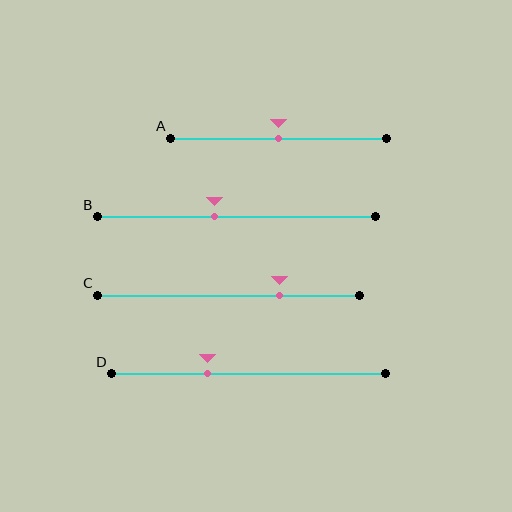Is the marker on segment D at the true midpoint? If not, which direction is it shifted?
No, the marker on segment D is shifted to the left by about 15% of the segment length.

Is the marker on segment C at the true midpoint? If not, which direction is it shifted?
No, the marker on segment C is shifted to the right by about 20% of the segment length.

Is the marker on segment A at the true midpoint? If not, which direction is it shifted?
Yes, the marker on segment A is at the true midpoint.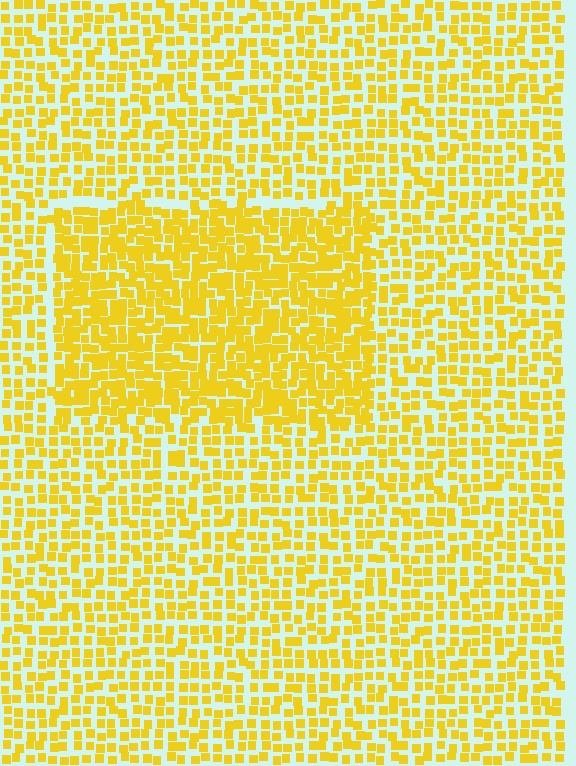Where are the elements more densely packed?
The elements are more densely packed inside the rectangle boundary.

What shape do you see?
I see a rectangle.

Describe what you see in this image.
The image contains small yellow elements arranged at two different densities. A rectangle-shaped region is visible where the elements are more densely packed than the surrounding area.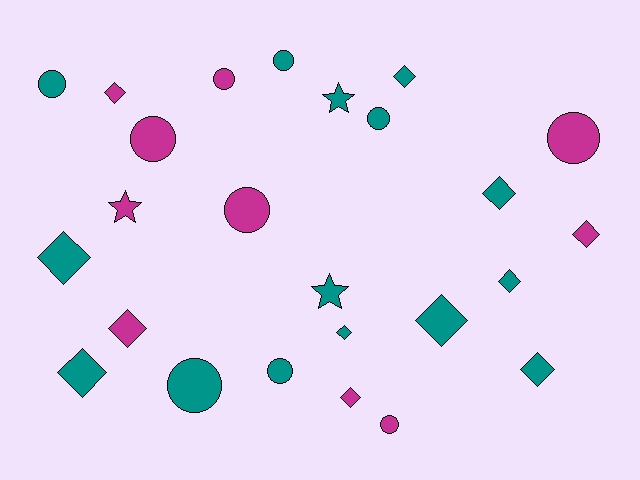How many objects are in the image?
There are 25 objects.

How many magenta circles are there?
There are 5 magenta circles.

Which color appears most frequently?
Teal, with 15 objects.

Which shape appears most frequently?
Diamond, with 12 objects.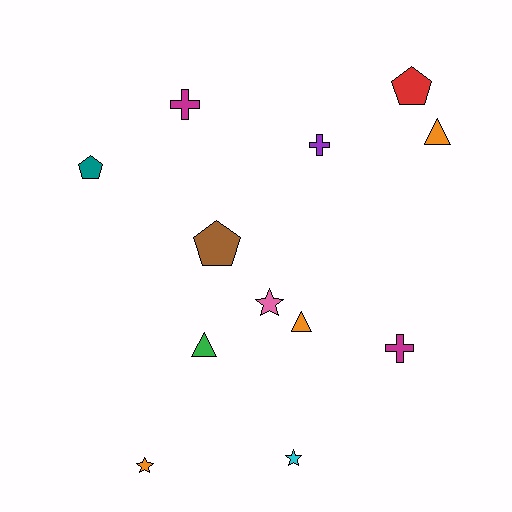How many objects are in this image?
There are 12 objects.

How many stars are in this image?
There are 3 stars.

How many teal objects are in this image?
There is 1 teal object.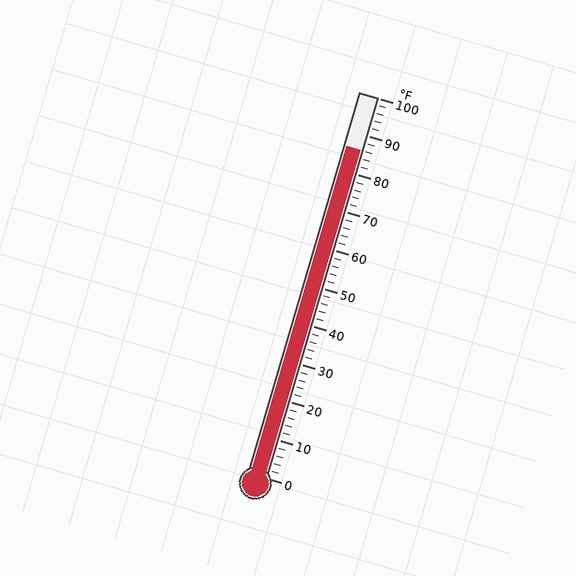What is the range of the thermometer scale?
The thermometer scale ranges from 0°F to 100°F.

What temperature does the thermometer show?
The thermometer shows approximately 86°F.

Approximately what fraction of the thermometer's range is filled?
The thermometer is filled to approximately 85% of its range.